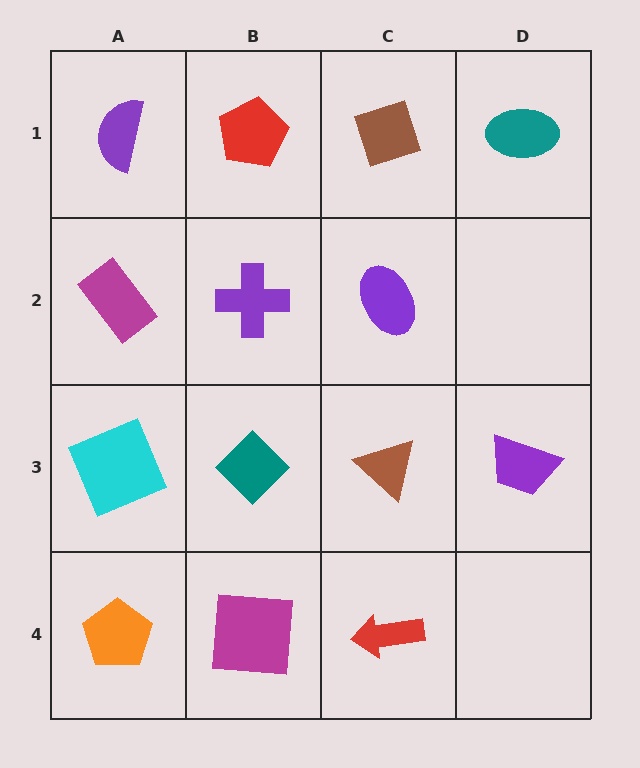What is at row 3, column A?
A cyan square.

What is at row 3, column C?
A brown triangle.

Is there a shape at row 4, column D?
No, that cell is empty.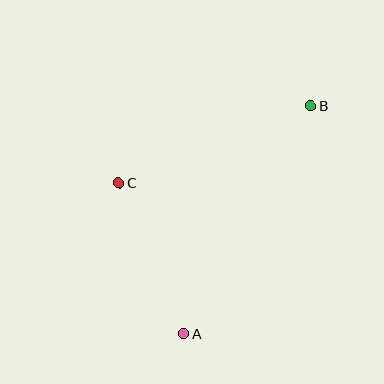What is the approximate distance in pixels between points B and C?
The distance between B and C is approximately 206 pixels.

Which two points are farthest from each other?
Points A and B are farthest from each other.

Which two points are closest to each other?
Points A and C are closest to each other.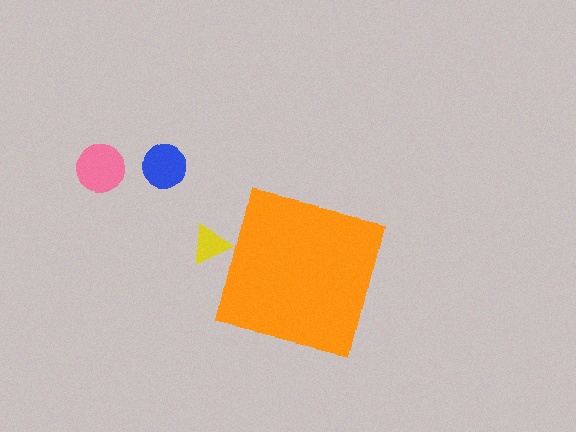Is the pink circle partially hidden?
No, the pink circle is fully visible.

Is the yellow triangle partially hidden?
Yes, the yellow triangle is partially hidden behind the orange square.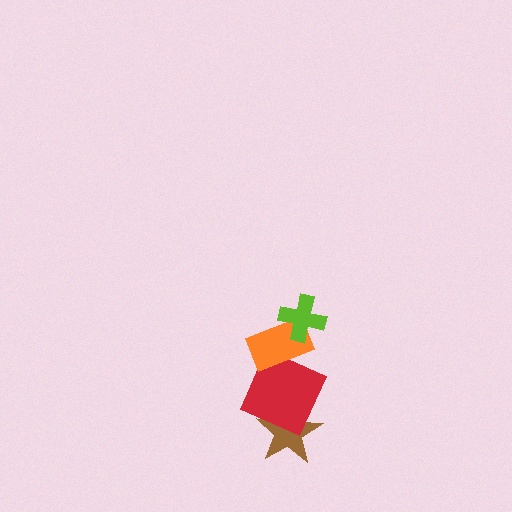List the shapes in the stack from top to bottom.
From top to bottom: the lime cross, the orange rectangle, the red square, the brown star.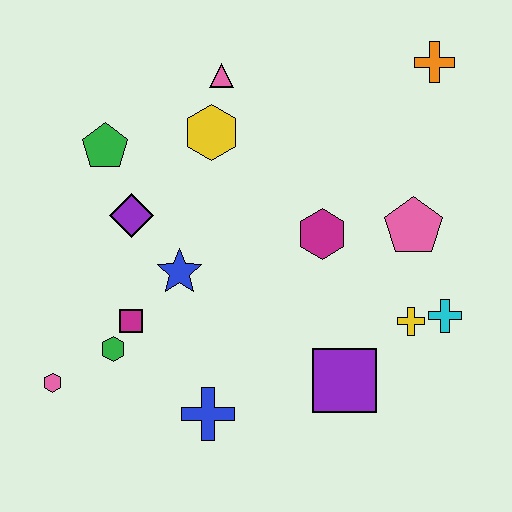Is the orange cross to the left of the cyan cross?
Yes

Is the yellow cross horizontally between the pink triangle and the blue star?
No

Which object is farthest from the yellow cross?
The pink hexagon is farthest from the yellow cross.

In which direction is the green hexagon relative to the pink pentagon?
The green hexagon is to the left of the pink pentagon.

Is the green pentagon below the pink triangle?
Yes